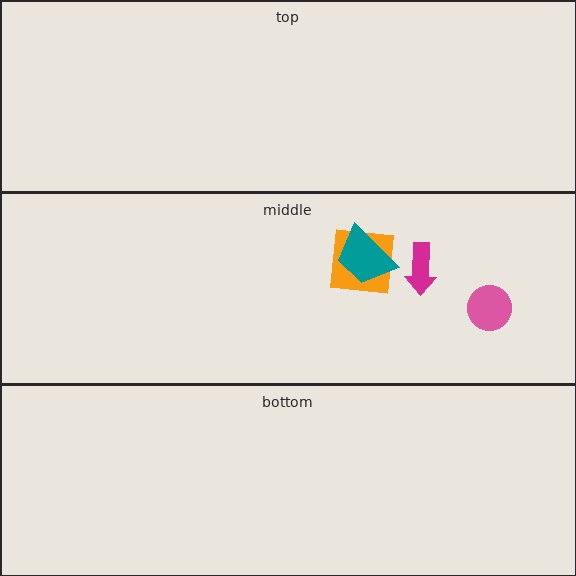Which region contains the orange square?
The middle region.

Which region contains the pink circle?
The middle region.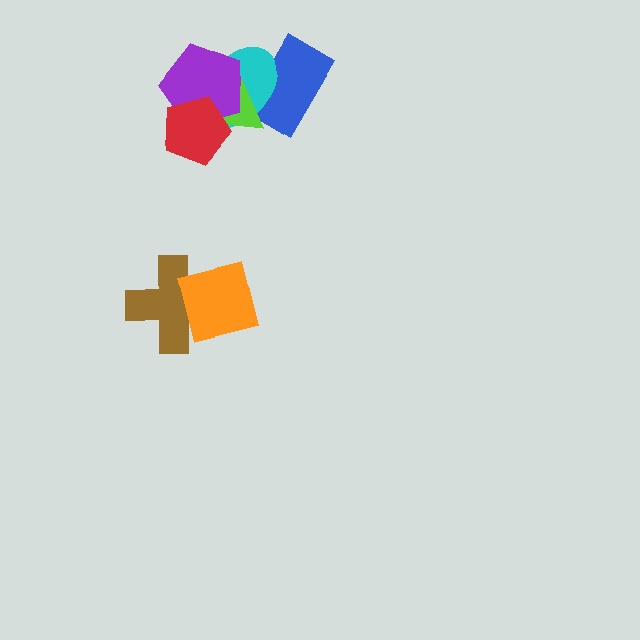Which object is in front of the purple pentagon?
The red pentagon is in front of the purple pentagon.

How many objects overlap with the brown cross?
1 object overlaps with the brown cross.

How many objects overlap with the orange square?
1 object overlaps with the orange square.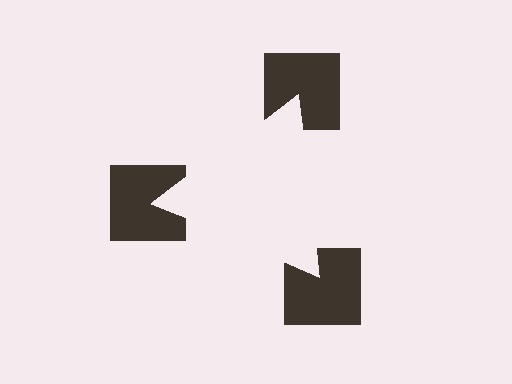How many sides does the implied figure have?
3 sides.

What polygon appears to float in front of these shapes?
An illusory triangle — its edges are inferred from the aligned wedge cuts in the notched squares, not physically drawn.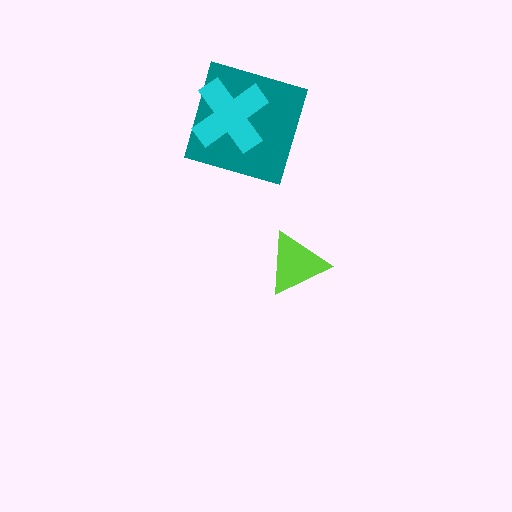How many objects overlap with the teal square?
1 object overlaps with the teal square.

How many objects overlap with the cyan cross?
1 object overlaps with the cyan cross.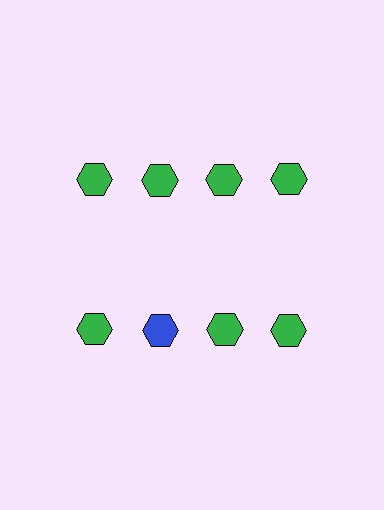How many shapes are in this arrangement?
There are 8 shapes arranged in a grid pattern.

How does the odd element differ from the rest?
It has a different color: blue instead of green.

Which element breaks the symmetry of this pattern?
The blue hexagon in the second row, second from left column breaks the symmetry. All other shapes are green hexagons.